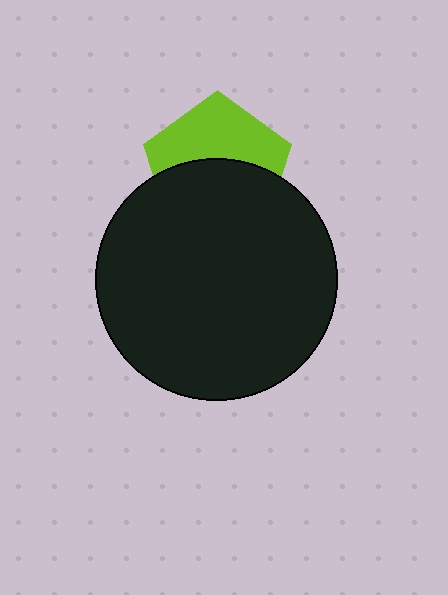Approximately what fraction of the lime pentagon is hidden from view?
Roughly 53% of the lime pentagon is hidden behind the black circle.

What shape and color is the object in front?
The object in front is a black circle.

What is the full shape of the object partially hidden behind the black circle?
The partially hidden object is a lime pentagon.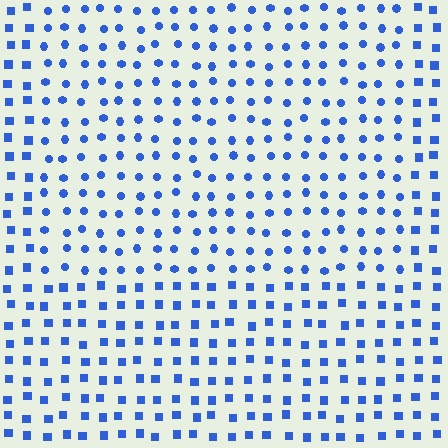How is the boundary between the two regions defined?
The boundary is defined by a change in element shape: circles inside vs. squares outside. All elements share the same color and spacing.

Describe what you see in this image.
The image is filled with small blue elements arranged in a uniform grid. A rectangle-shaped region contains circles, while the surrounding area contains squares. The boundary is defined purely by the change in element shape.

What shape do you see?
I see a rectangle.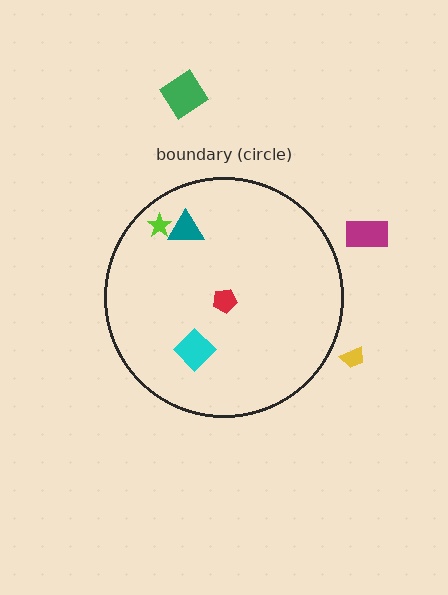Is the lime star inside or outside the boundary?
Inside.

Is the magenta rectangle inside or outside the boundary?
Outside.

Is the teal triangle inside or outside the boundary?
Inside.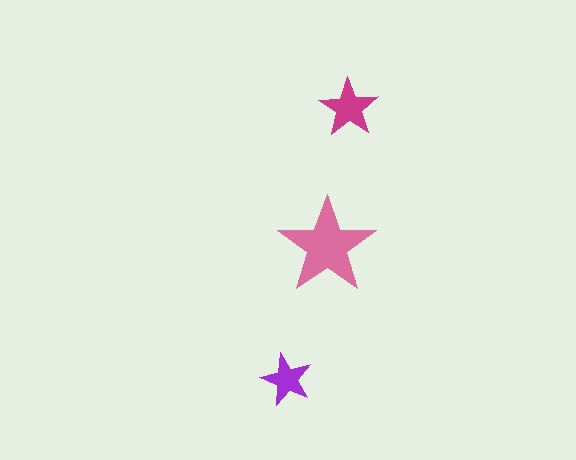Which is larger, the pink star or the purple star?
The pink one.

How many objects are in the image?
There are 3 objects in the image.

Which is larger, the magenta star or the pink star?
The pink one.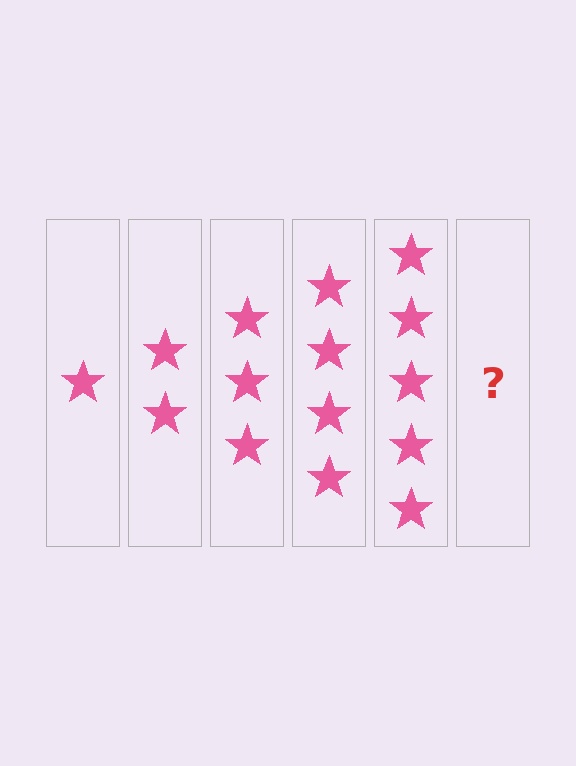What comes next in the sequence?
The next element should be 6 stars.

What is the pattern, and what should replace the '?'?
The pattern is that each step adds one more star. The '?' should be 6 stars.